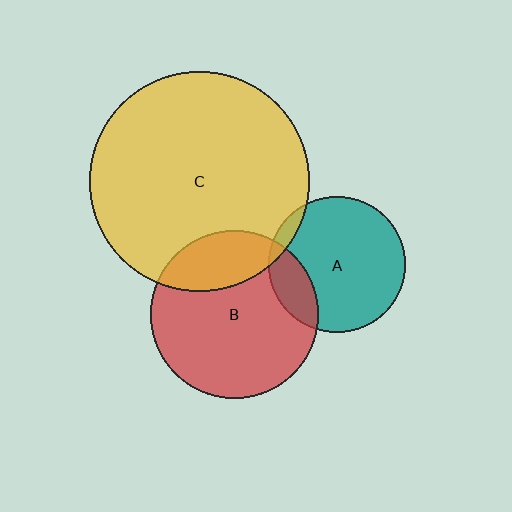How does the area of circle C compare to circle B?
Approximately 1.7 times.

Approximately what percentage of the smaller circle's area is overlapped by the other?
Approximately 5%.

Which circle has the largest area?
Circle C (yellow).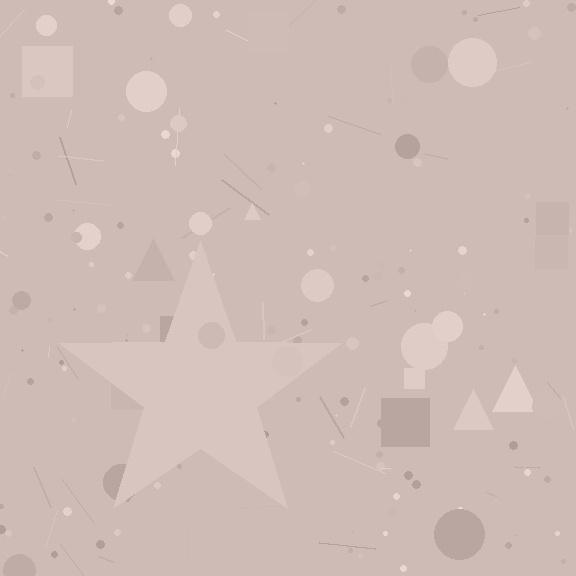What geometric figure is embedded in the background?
A star is embedded in the background.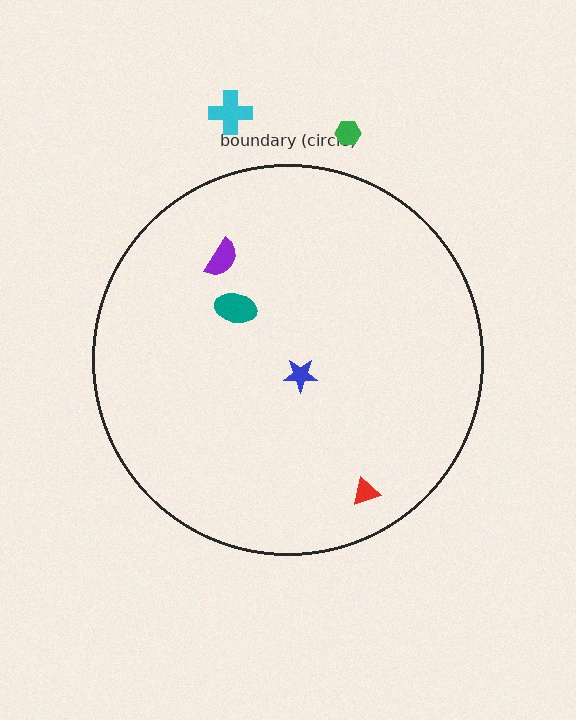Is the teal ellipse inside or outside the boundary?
Inside.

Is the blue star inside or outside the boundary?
Inside.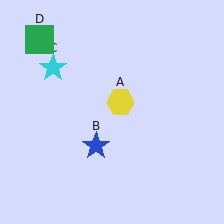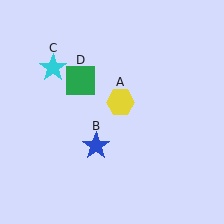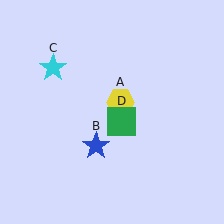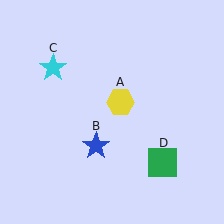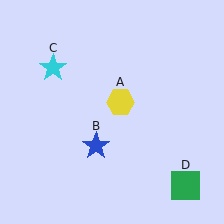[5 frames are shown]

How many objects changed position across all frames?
1 object changed position: green square (object D).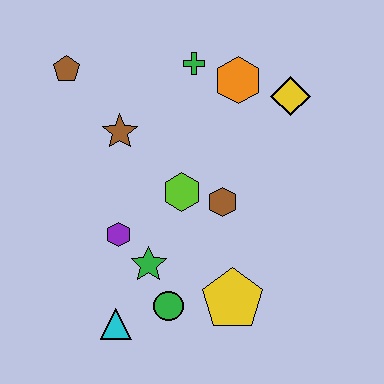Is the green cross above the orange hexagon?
Yes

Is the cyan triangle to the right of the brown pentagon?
Yes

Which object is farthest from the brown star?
The yellow pentagon is farthest from the brown star.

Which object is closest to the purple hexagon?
The green star is closest to the purple hexagon.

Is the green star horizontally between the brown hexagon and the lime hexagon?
No